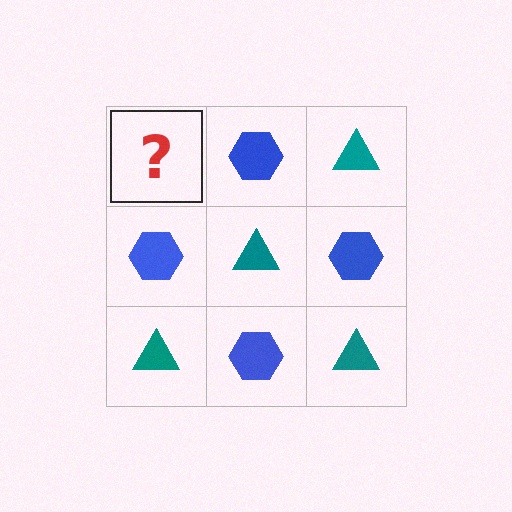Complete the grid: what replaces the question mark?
The question mark should be replaced with a teal triangle.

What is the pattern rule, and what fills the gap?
The rule is that it alternates teal triangle and blue hexagon in a checkerboard pattern. The gap should be filled with a teal triangle.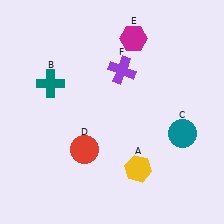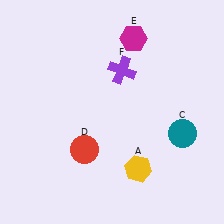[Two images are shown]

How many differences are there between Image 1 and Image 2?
There is 1 difference between the two images.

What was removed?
The teal cross (B) was removed in Image 2.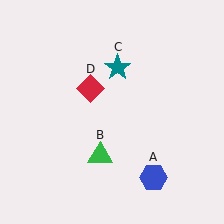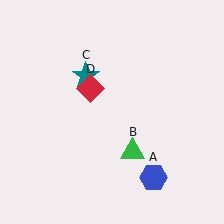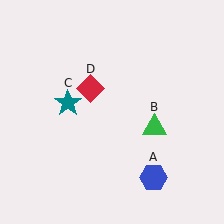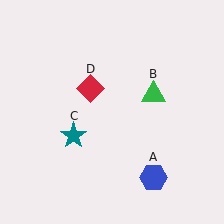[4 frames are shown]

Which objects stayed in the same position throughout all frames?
Blue hexagon (object A) and red diamond (object D) remained stationary.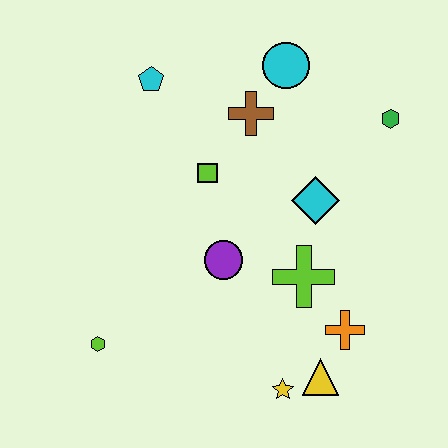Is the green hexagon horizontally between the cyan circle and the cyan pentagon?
No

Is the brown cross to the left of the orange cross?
Yes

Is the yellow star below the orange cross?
Yes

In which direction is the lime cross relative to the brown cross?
The lime cross is below the brown cross.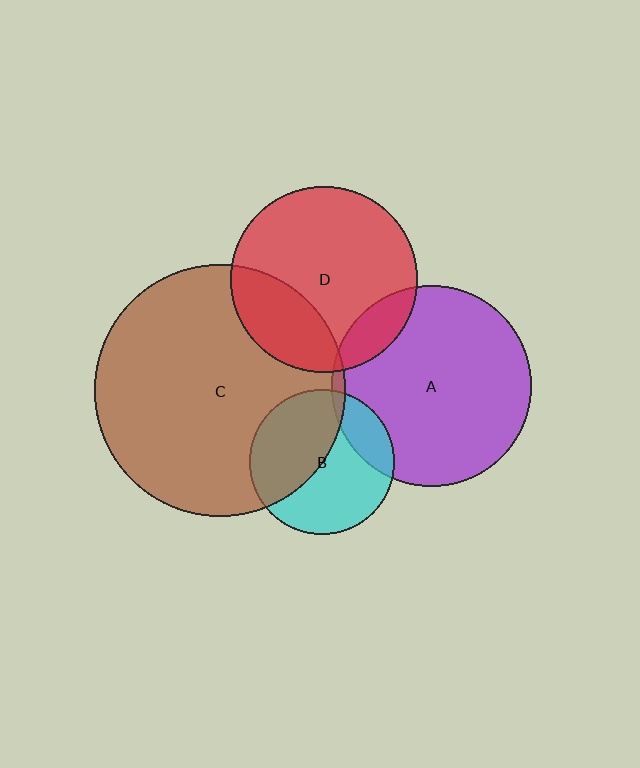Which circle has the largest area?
Circle C (brown).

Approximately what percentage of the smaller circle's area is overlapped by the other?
Approximately 20%.